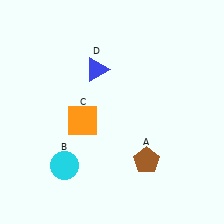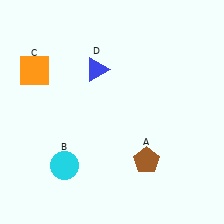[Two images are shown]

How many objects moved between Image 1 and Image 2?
1 object moved between the two images.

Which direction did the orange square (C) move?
The orange square (C) moved up.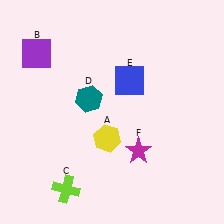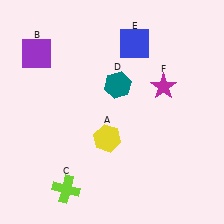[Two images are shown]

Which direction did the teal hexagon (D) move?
The teal hexagon (D) moved right.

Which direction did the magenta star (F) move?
The magenta star (F) moved up.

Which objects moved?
The objects that moved are: the teal hexagon (D), the blue square (E), the magenta star (F).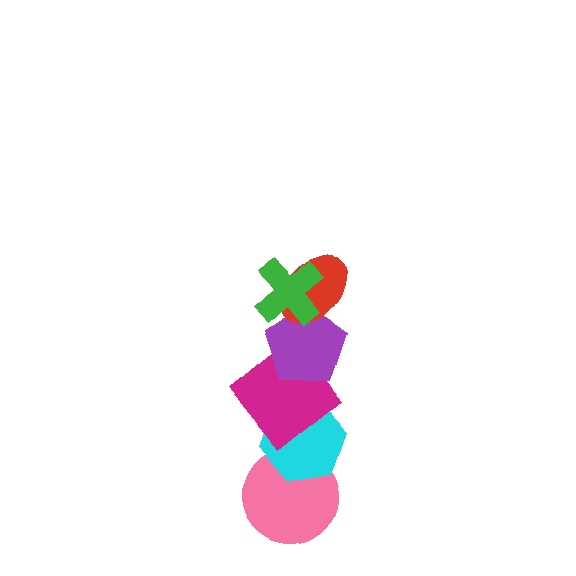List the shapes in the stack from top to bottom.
From top to bottom: the green cross, the red ellipse, the purple pentagon, the magenta diamond, the cyan hexagon, the pink circle.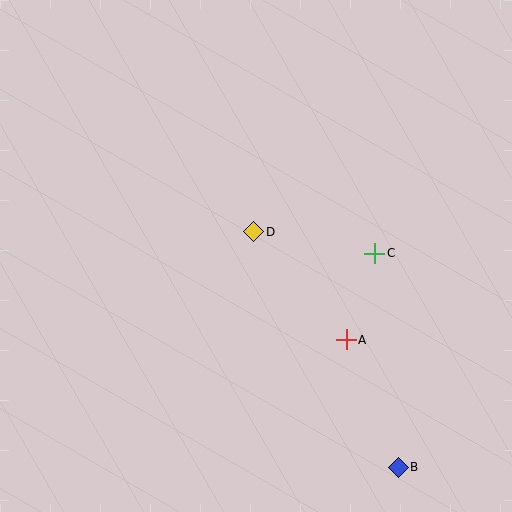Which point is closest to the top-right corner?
Point C is closest to the top-right corner.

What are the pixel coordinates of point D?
Point D is at (254, 232).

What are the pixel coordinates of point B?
Point B is at (398, 467).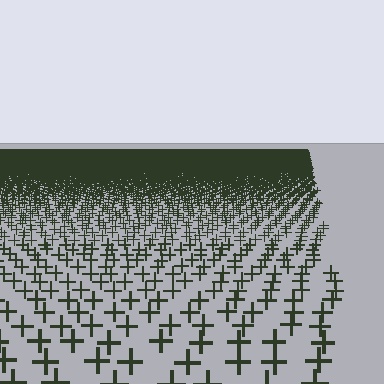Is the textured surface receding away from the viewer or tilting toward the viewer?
The surface is receding away from the viewer. Texture elements get smaller and denser toward the top.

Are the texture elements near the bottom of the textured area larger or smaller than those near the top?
Larger. Near the bottom, elements are closer to the viewer and appear at a bigger on-screen size.